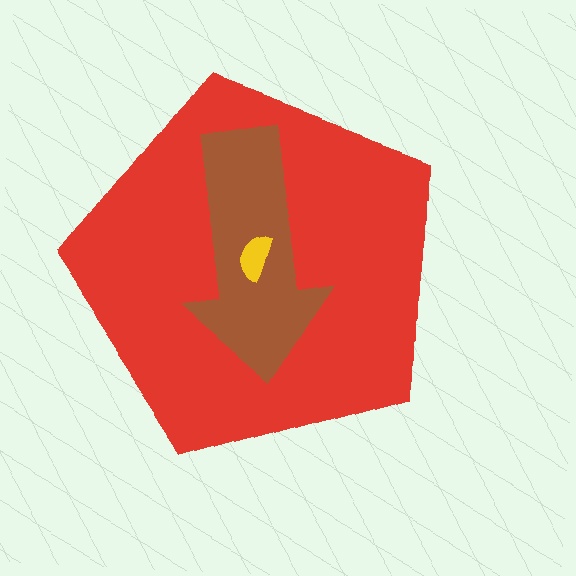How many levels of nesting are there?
3.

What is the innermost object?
The yellow semicircle.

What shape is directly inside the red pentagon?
The brown arrow.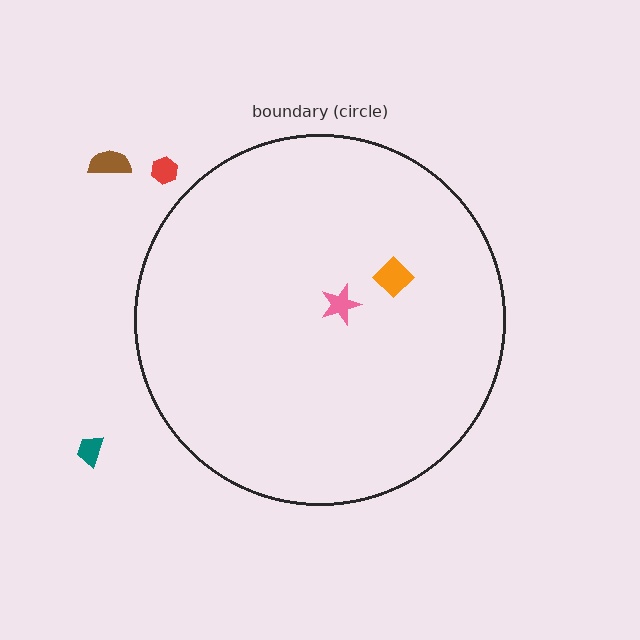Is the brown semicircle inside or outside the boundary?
Outside.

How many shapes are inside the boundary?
2 inside, 3 outside.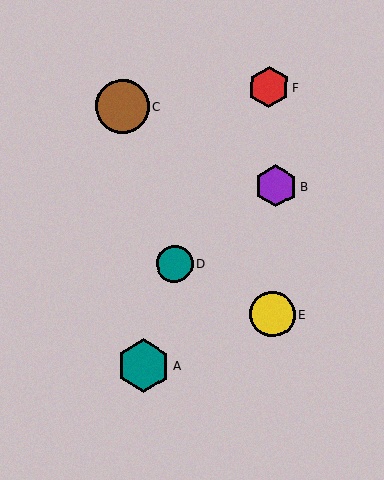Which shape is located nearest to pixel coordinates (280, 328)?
The yellow circle (labeled E) at (272, 314) is nearest to that location.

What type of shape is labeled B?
Shape B is a purple hexagon.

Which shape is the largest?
The brown circle (labeled C) is the largest.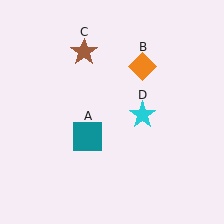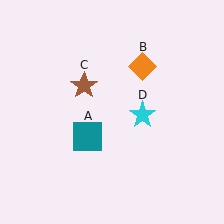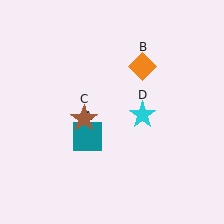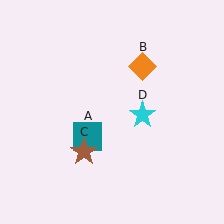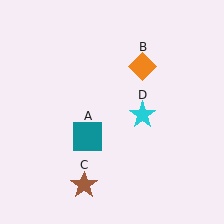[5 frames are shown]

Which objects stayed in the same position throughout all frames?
Teal square (object A) and orange diamond (object B) and cyan star (object D) remained stationary.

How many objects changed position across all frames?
1 object changed position: brown star (object C).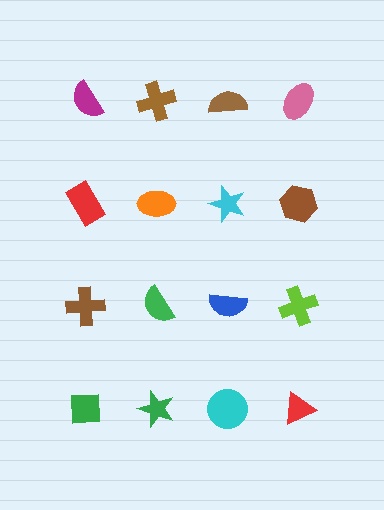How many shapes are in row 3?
4 shapes.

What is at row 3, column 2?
A green semicircle.